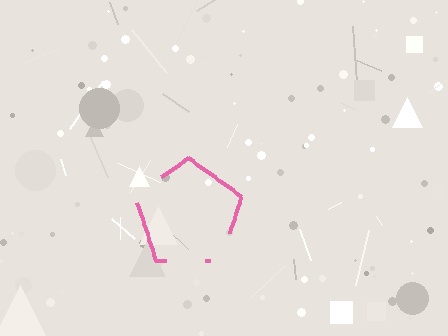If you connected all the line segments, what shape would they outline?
They would outline a pentagon.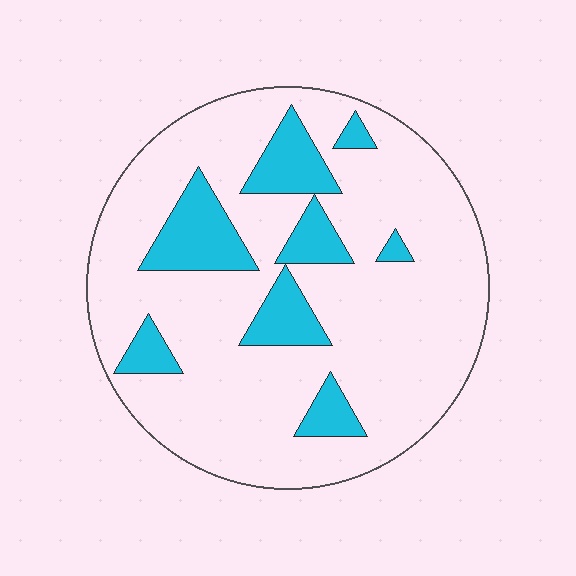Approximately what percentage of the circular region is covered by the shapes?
Approximately 20%.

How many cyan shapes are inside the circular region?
8.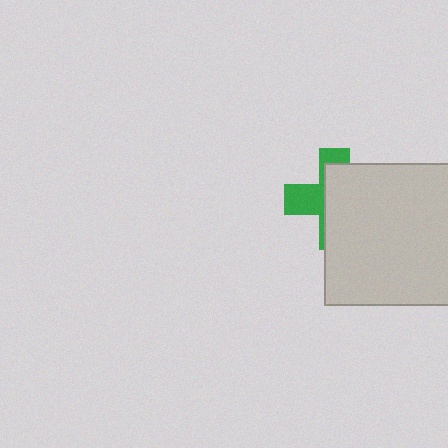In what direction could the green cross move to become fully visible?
The green cross could move left. That would shift it out from behind the light gray square entirely.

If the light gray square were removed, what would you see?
You would see the complete green cross.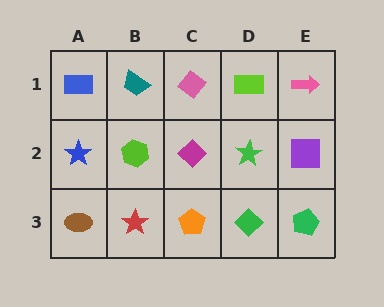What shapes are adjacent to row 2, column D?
A lime rectangle (row 1, column D), a green diamond (row 3, column D), a magenta diamond (row 2, column C), a purple square (row 2, column E).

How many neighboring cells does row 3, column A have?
2.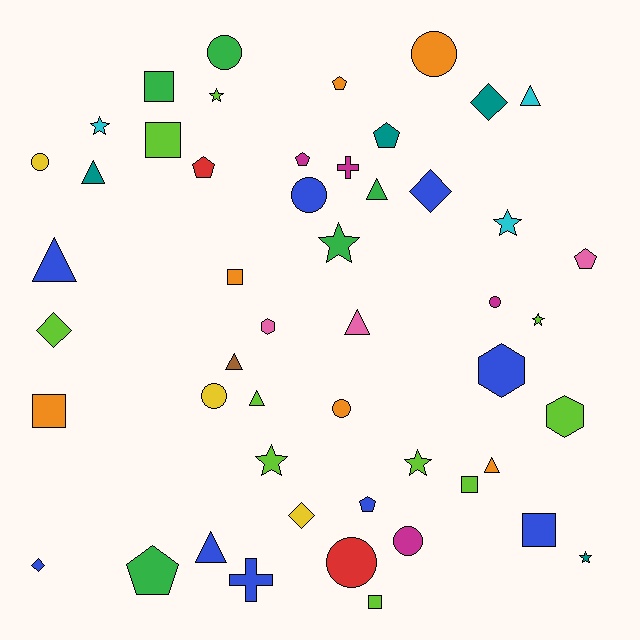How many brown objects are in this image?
There is 1 brown object.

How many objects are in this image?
There are 50 objects.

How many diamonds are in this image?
There are 5 diamonds.